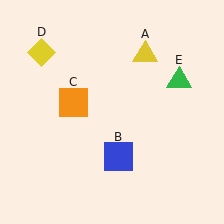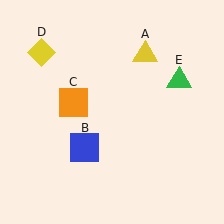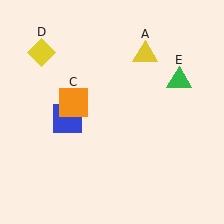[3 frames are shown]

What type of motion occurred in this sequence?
The blue square (object B) rotated clockwise around the center of the scene.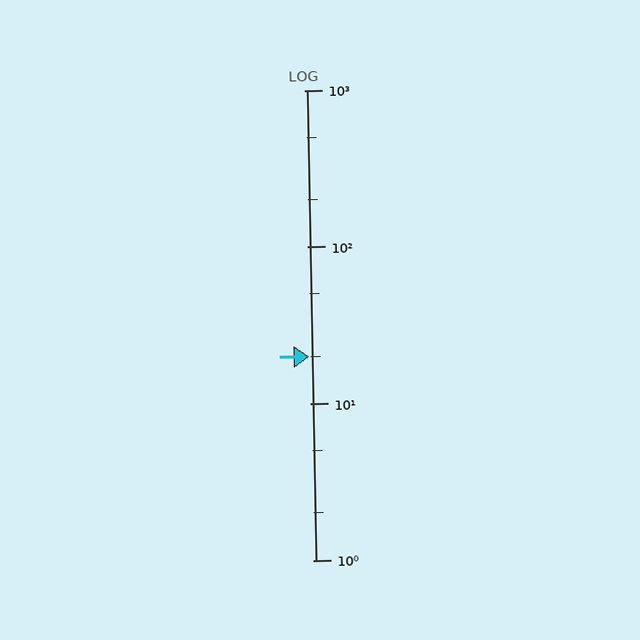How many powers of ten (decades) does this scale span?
The scale spans 3 decades, from 1 to 1000.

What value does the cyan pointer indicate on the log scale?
The pointer indicates approximately 20.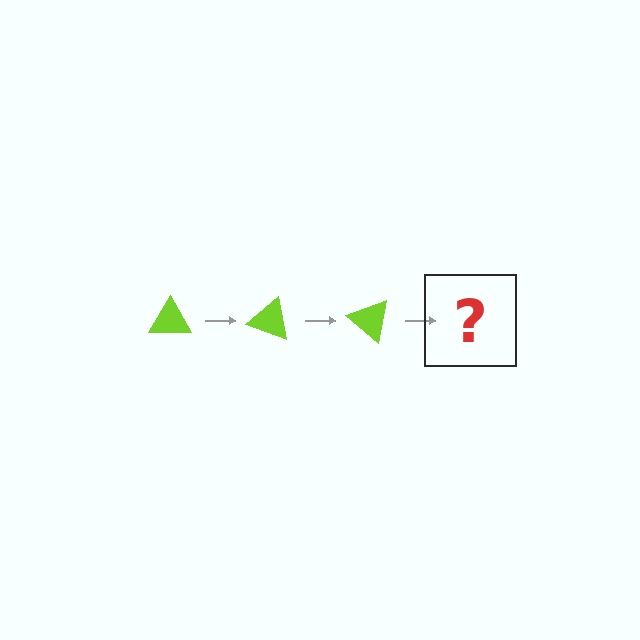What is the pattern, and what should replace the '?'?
The pattern is that the triangle rotates 20 degrees each step. The '?' should be a lime triangle rotated 60 degrees.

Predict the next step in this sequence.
The next step is a lime triangle rotated 60 degrees.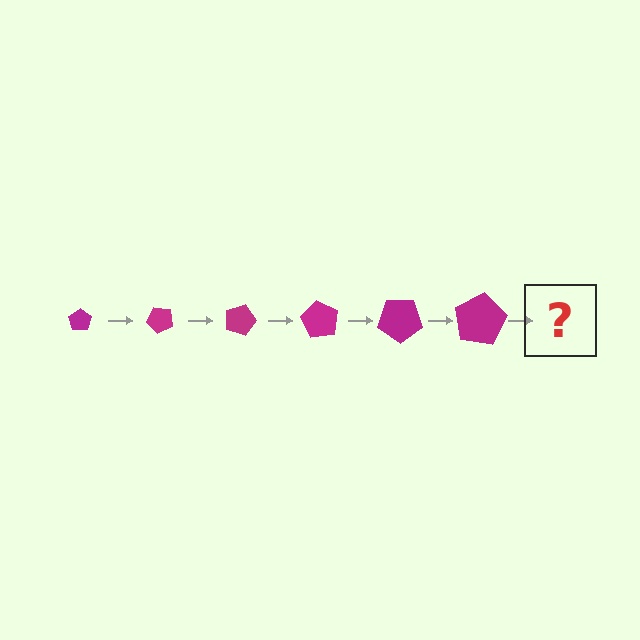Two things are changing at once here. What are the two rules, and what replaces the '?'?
The two rules are that the pentagon grows larger each step and it rotates 45 degrees each step. The '?' should be a pentagon, larger than the previous one and rotated 270 degrees from the start.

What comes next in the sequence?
The next element should be a pentagon, larger than the previous one and rotated 270 degrees from the start.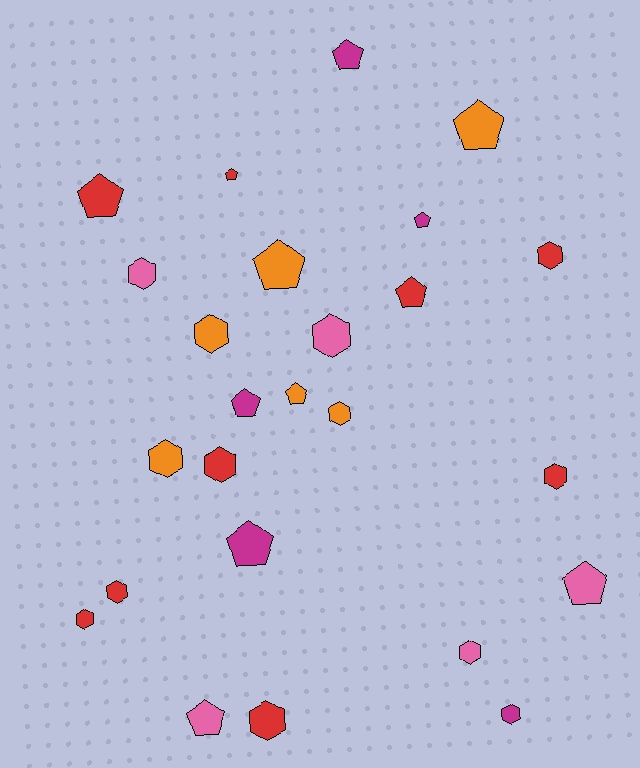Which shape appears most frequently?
Hexagon, with 13 objects.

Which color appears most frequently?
Red, with 9 objects.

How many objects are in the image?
There are 25 objects.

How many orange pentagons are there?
There are 3 orange pentagons.